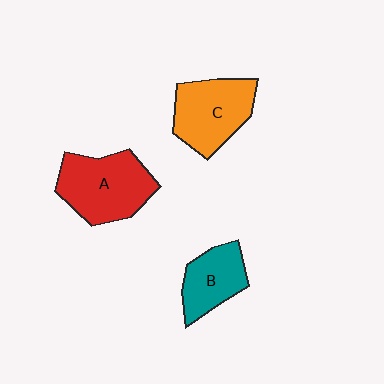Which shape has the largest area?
Shape A (red).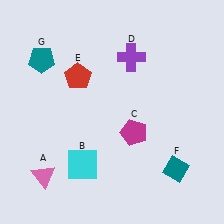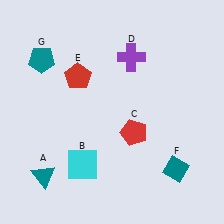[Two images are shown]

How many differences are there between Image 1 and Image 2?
There are 2 differences between the two images.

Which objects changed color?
A changed from pink to teal. C changed from magenta to red.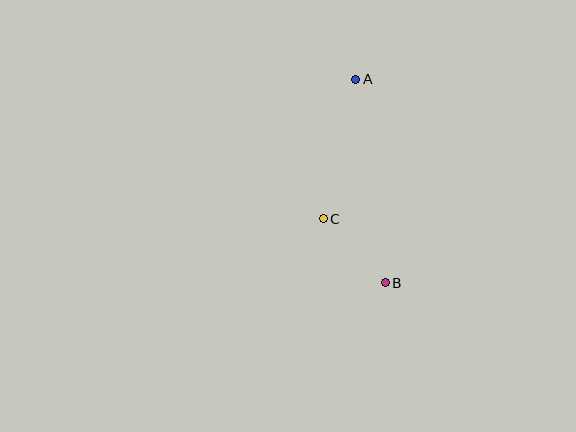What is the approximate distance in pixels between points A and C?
The distance between A and C is approximately 143 pixels.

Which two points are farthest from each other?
Points A and B are farthest from each other.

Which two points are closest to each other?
Points B and C are closest to each other.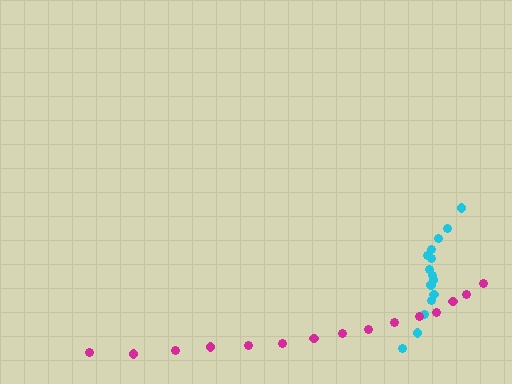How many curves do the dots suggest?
There are 2 distinct paths.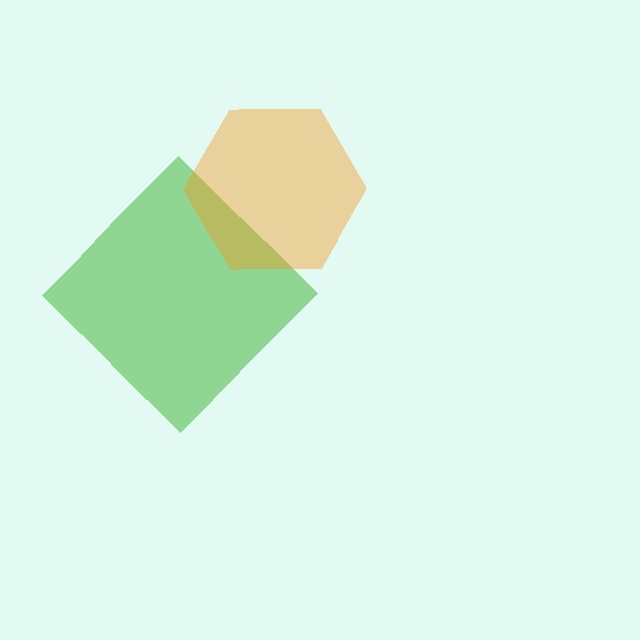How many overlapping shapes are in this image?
There are 2 overlapping shapes in the image.